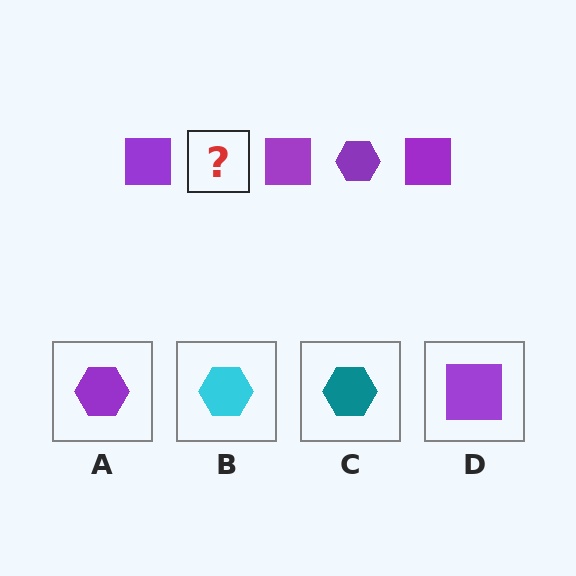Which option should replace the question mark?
Option A.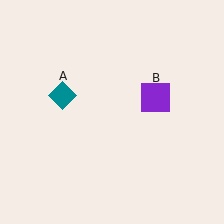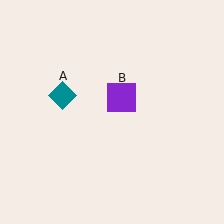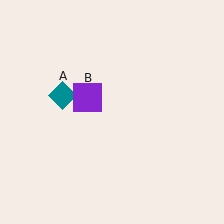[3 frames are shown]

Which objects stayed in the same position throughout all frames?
Teal diamond (object A) remained stationary.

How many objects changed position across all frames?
1 object changed position: purple square (object B).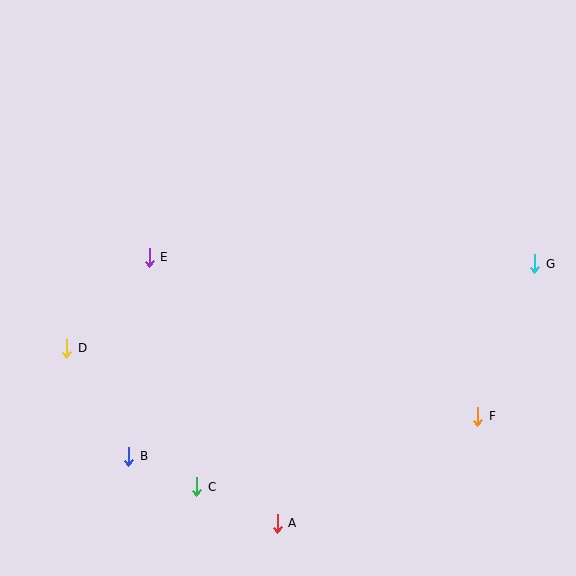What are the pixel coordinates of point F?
Point F is at (477, 416).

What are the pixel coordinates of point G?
Point G is at (535, 264).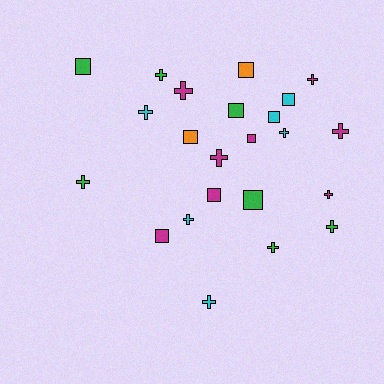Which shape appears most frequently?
Cross, with 13 objects.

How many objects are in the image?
There are 23 objects.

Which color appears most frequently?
Magenta, with 8 objects.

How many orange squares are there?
There are 2 orange squares.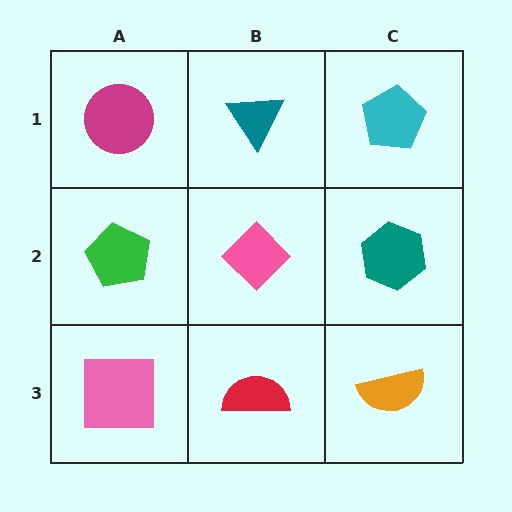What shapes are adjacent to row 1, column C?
A teal hexagon (row 2, column C), a teal triangle (row 1, column B).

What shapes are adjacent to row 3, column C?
A teal hexagon (row 2, column C), a red semicircle (row 3, column B).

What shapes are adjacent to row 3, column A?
A green pentagon (row 2, column A), a red semicircle (row 3, column B).